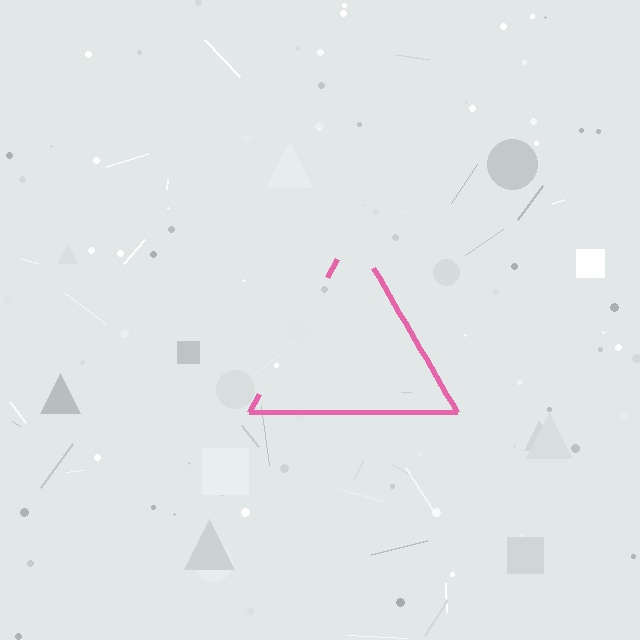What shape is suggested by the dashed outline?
The dashed outline suggests a triangle.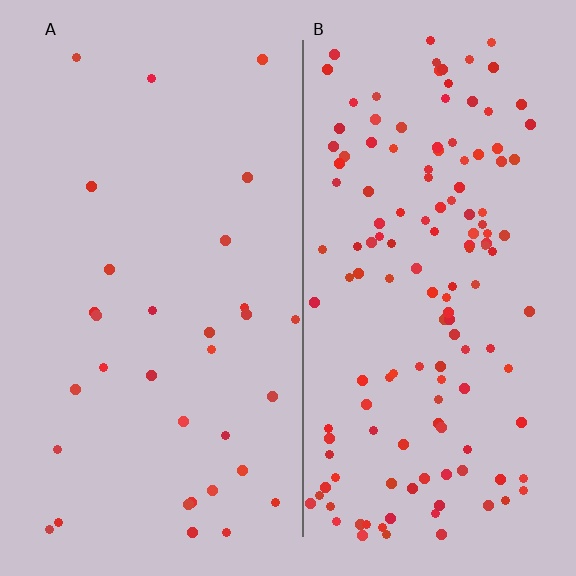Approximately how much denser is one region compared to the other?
Approximately 4.4× — region B over region A.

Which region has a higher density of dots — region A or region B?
B (the right).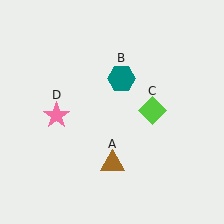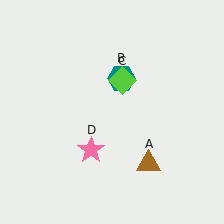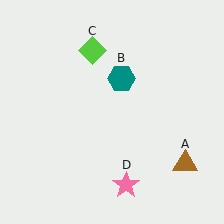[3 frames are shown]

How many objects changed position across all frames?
3 objects changed position: brown triangle (object A), lime diamond (object C), pink star (object D).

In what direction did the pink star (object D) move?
The pink star (object D) moved down and to the right.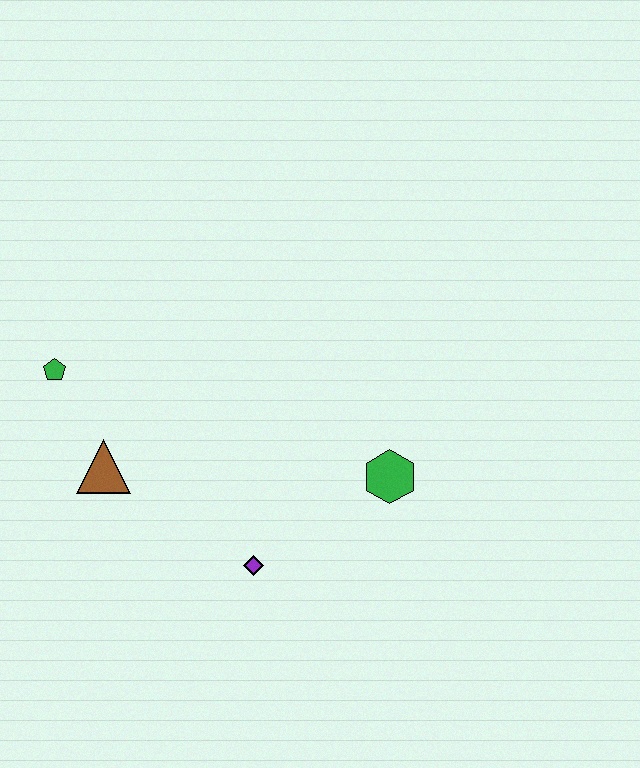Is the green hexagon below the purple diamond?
No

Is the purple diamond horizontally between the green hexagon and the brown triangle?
Yes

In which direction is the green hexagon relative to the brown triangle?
The green hexagon is to the right of the brown triangle.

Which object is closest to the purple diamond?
The green hexagon is closest to the purple diamond.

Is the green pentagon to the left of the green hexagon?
Yes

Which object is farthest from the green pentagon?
The green hexagon is farthest from the green pentagon.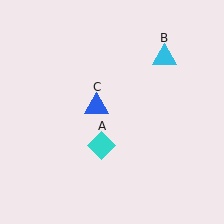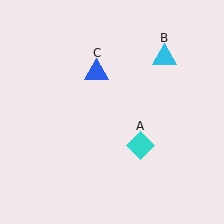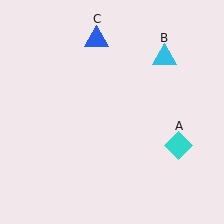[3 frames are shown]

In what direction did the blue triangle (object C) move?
The blue triangle (object C) moved up.